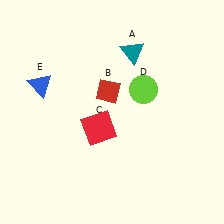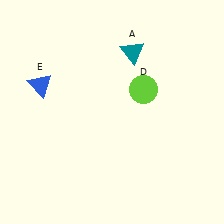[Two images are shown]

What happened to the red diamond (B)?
The red diamond (B) was removed in Image 2. It was in the top-left area of Image 1.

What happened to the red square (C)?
The red square (C) was removed in Image 2. It was in the bottom-left area of Image 1.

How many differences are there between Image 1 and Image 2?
There are 2 differences between the two images.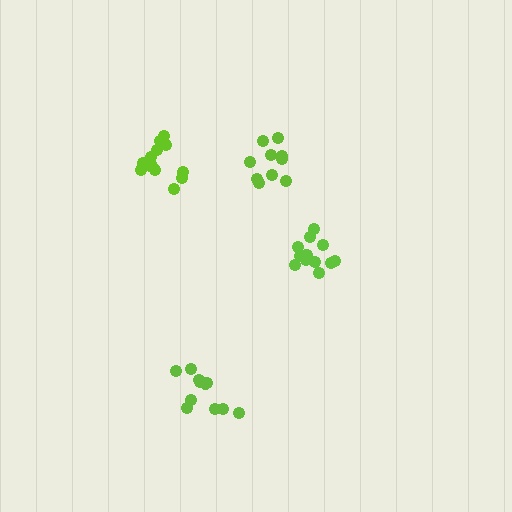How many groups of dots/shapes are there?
There are 4 groups.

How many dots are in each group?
Group 1: 11 dots, Group 2: 13 dots, Group 3: 13 dots, Group 4: 10 dots (47 total).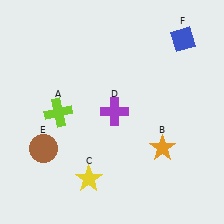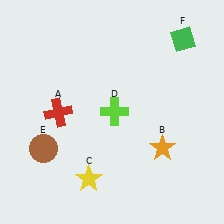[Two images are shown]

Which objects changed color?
A changed from lime to red. D changed from purple to lime. F changed from blue to green.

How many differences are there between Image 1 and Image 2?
There are 3 differences between the two images.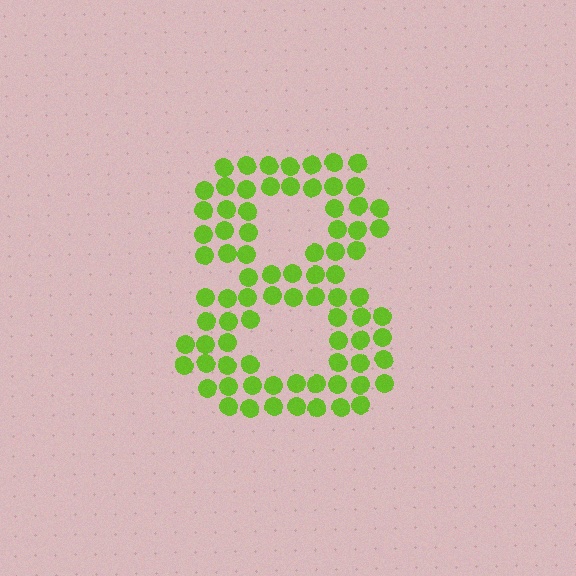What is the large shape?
The large shape is the digit 8.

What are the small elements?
The small elements are circles.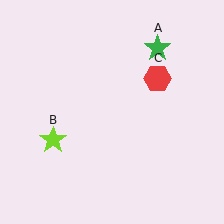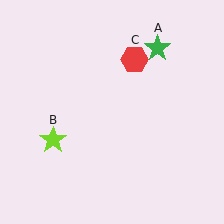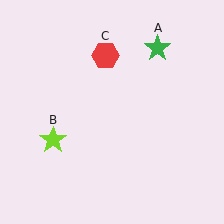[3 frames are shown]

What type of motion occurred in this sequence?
The red hexagon (object C) rotated counterclockwise around the center of the scene.